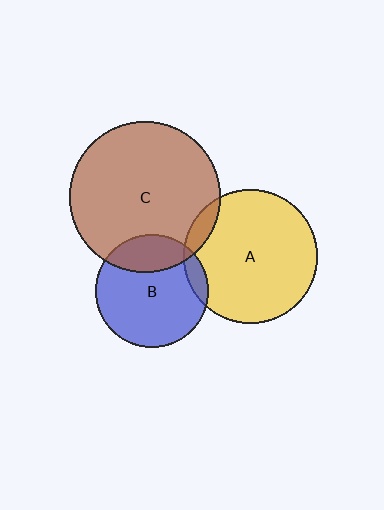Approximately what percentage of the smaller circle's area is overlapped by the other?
Approximately 25%.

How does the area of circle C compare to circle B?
Approximately 1.8 times.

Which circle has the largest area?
Circle C (brown).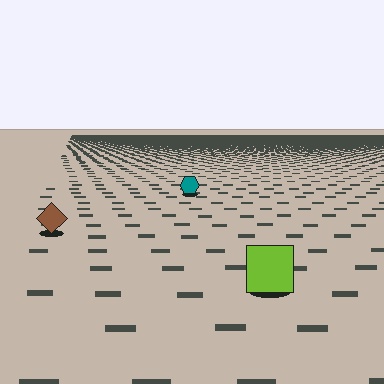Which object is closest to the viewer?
The lime square is closest. The texture marks near it are larger and more spread out.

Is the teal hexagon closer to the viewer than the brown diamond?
No. The brown diamond is closer — you can tell from the texture gradient: the ground texture is coarser near it.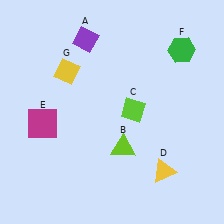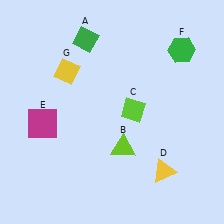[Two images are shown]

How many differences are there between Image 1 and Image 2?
There is 1 difference between the two images.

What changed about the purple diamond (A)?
In Image 1, A is purple. In Image 2, it changed to green.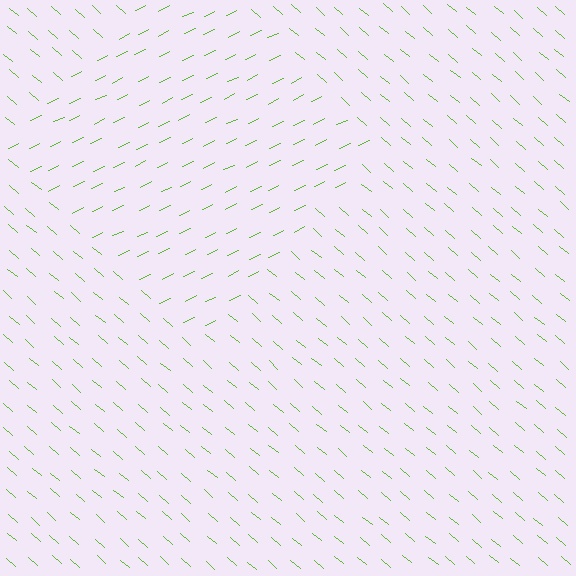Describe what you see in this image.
The image is filled with small lime line segments. A diamond region in the image has lines oriented differently from the surrounding lines, creating a visible texture boundary.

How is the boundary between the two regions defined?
The boundary is defined purely by a change in line orientation (approximately 66 degrees difference). All lines are the same color and thickness.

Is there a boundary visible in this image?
Yes, there is a texture boundary formed by a change in line orientation.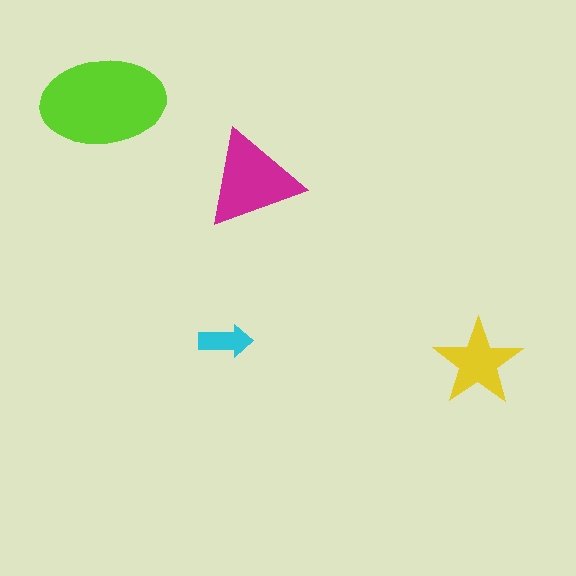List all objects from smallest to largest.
The cyan arrow, the yellow star, the magenta triangle, the lime ellipse.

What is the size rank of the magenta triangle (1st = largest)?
2nd.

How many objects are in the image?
There are 4 objects in the image.